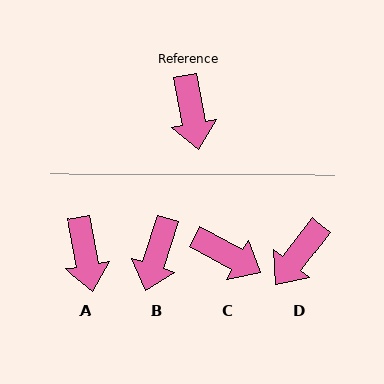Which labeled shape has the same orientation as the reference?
A.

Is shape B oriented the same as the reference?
No, it is off by about 28 degrees.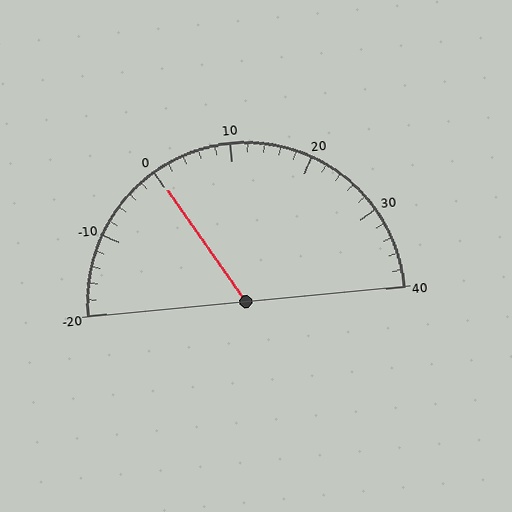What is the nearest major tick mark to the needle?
The nearest major tick mark is 0.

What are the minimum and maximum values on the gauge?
The gauge ranges from -20 to 40.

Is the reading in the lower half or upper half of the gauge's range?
The reading is in the lower half of the range (-20 to 40).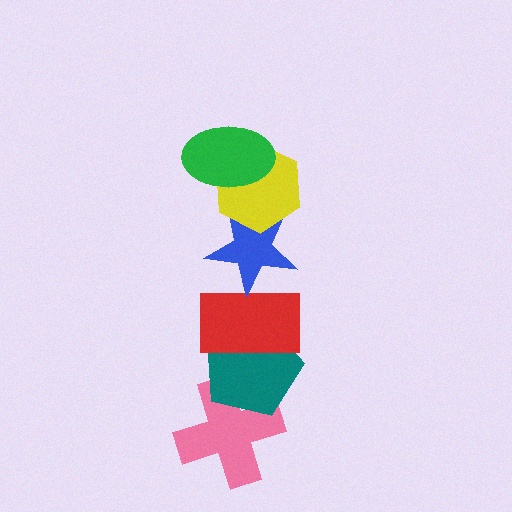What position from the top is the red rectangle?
The red rectangle is 4th from the top.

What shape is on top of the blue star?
The yellow hexagon is on top of the blue star.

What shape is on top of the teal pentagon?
The red rectangle is on top of the teal pentagon.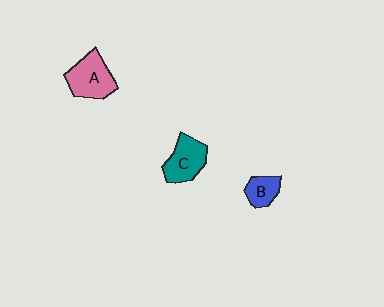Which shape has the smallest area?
Shape B (blue).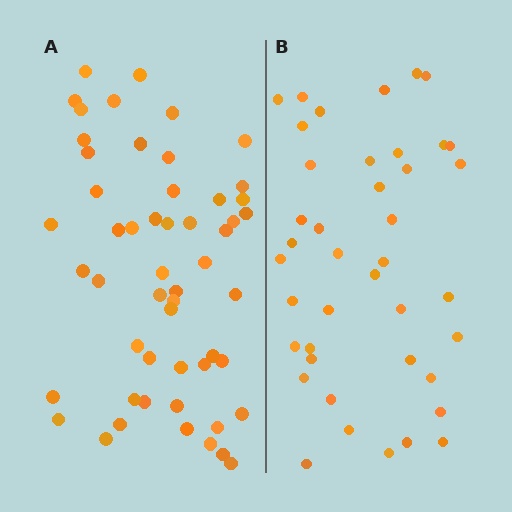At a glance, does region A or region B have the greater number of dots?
Region A (the left region) has more dots.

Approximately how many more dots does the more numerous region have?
Region A has roughly 12 or so more dots than region B.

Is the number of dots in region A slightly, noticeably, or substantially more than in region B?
Region A has noticeably more, but not dramatically so. The ratio is roughly 1.3 to 1.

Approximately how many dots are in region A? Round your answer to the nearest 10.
About 50 dots. (The exact count is 53, which rounds to 50.)